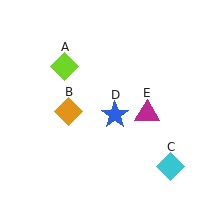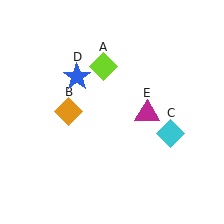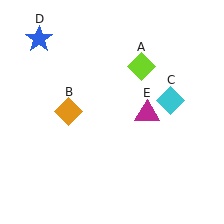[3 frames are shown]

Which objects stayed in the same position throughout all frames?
Orange diamond (object B) and magenta triangle (object E) remained stationary.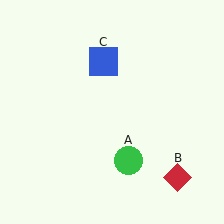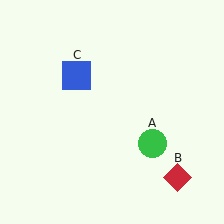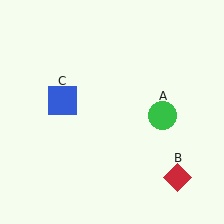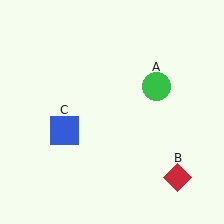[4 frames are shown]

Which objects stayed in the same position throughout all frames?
Red diamond (object B) remained stationary.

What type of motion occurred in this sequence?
The green circle (object A), blue square (object C) rotated counterclockwise around the center of the scene.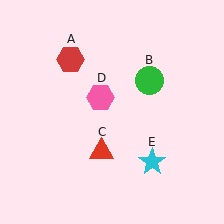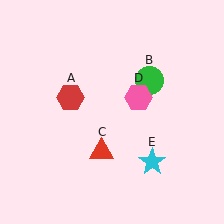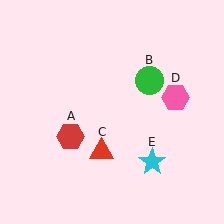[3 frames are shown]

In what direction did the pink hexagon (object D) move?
The pink hexagon (object D) moved right.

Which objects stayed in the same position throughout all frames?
Green circle (object B) and red triangle (object C) and cyan star (object E) remained stationary.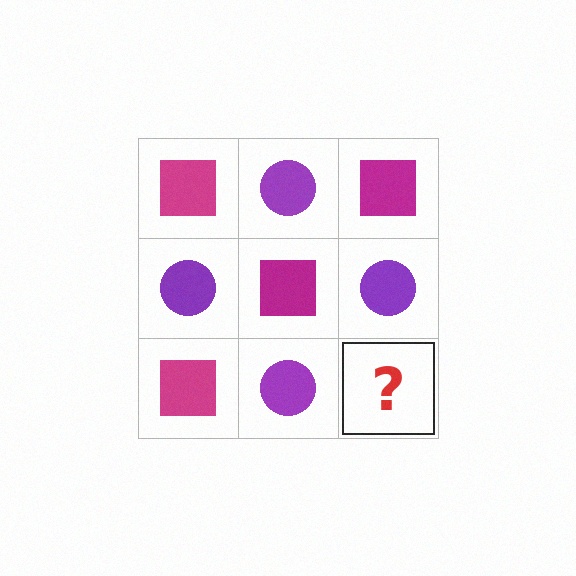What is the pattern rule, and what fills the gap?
The rule is that it alternates magenta square and purple circle in a checkerboard pattern. The gap should be filled with a magenta square.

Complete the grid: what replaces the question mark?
The question mark should be replaced with a magenta square.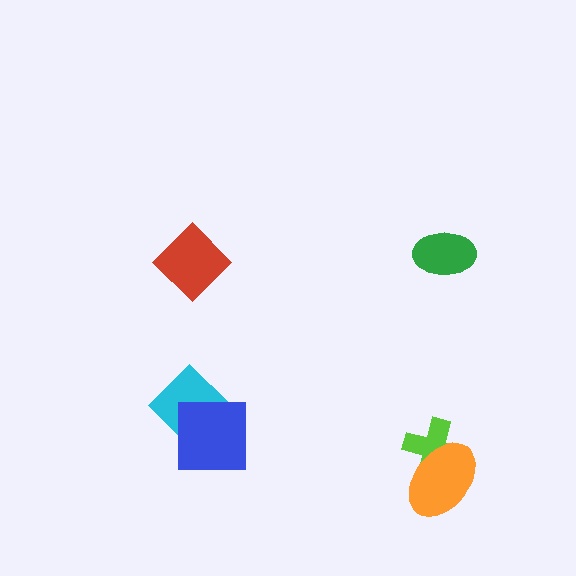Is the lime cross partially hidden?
Yes, it is partially covered by another shape.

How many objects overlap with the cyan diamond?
1 object overlaps with the cyan diamond.